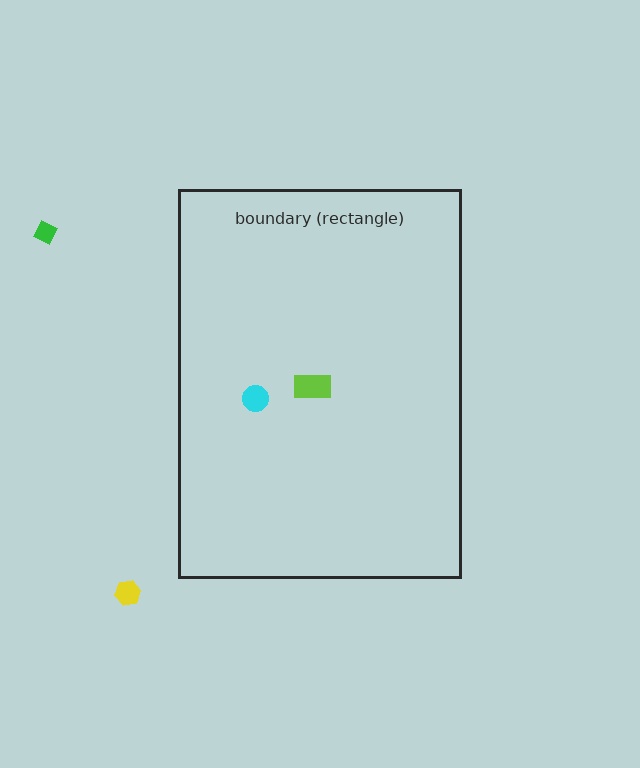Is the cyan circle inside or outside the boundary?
Inside.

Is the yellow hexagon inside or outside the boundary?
Outside.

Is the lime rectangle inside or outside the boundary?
Inside.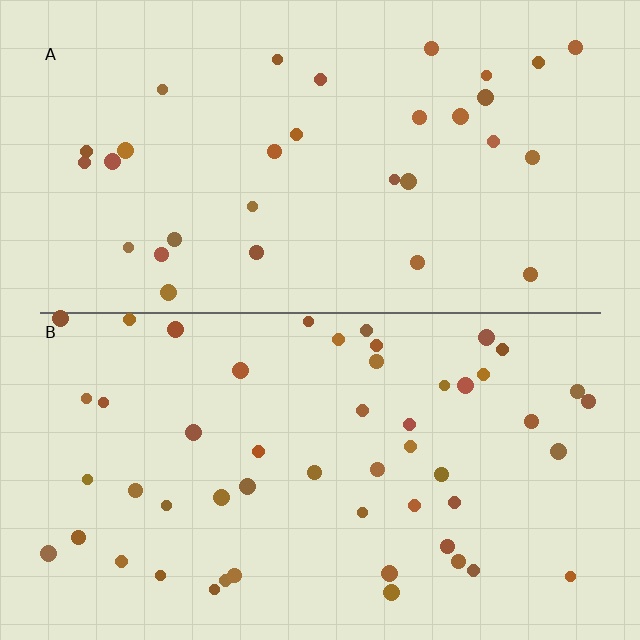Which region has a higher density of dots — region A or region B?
B (the bottom).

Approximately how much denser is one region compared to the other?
Approximately 1.7× — region B over region A.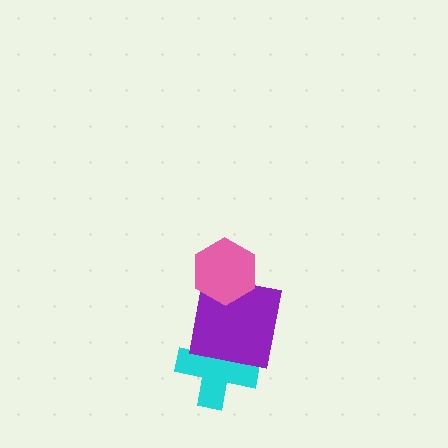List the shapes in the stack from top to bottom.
From top to bottom: the pink hexagon, the purple square, the cyan cross.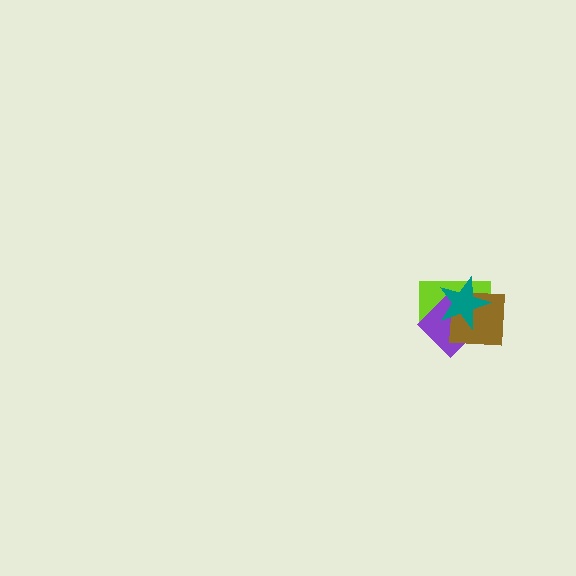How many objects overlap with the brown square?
3 objects overlap with the brown square.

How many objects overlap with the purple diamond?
3 objects overlap with the purple diamond.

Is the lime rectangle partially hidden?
Yes, it is partially covered by another shape.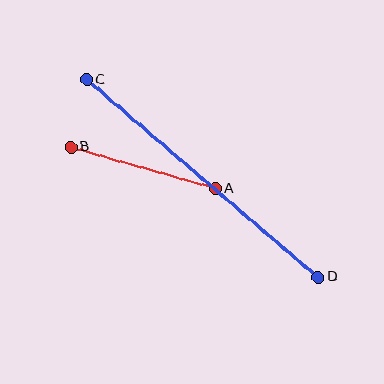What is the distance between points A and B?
The distance is approximately 150 pixels.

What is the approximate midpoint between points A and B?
The midpoint is at approximately (143, 168) pixels.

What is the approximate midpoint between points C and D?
The midpoint is at approximately (202, 178) pixels.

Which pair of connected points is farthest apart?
Points C and D are farthest apart.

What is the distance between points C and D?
The distance is approximately 305 pixels.